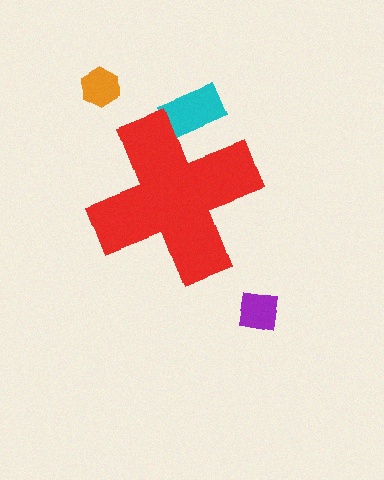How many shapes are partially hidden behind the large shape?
1 shape is partially hidden.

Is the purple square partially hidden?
No, the purple square is fully visible.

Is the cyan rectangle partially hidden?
Yes, the cyan rectangle is partially hidden behind the red cross.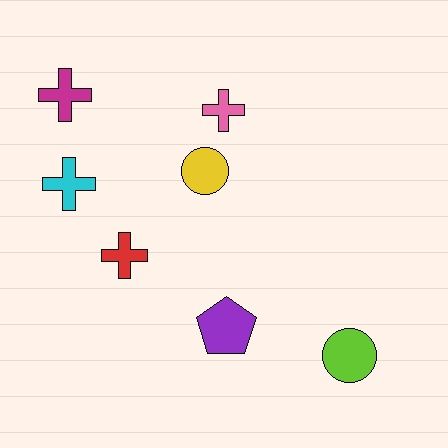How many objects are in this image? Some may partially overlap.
There are 7 objects.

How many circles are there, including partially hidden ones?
There are 2 circles.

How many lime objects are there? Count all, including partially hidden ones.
There is 1 lime object.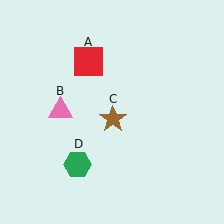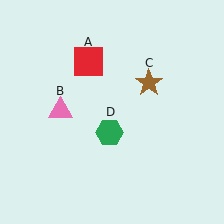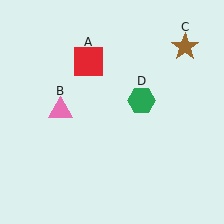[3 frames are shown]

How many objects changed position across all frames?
2 objects changed position: brown star (object C), green hexagon (object D).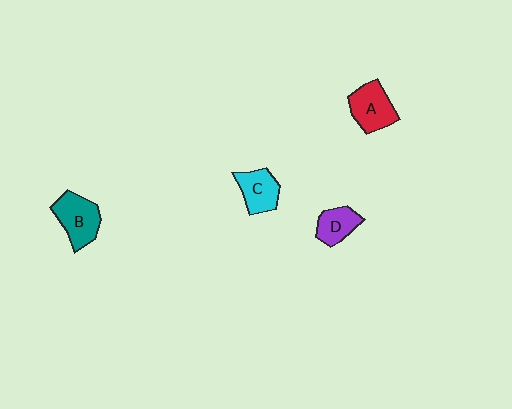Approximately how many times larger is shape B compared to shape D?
Approximately 1.5 times.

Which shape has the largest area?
Shape B (teal).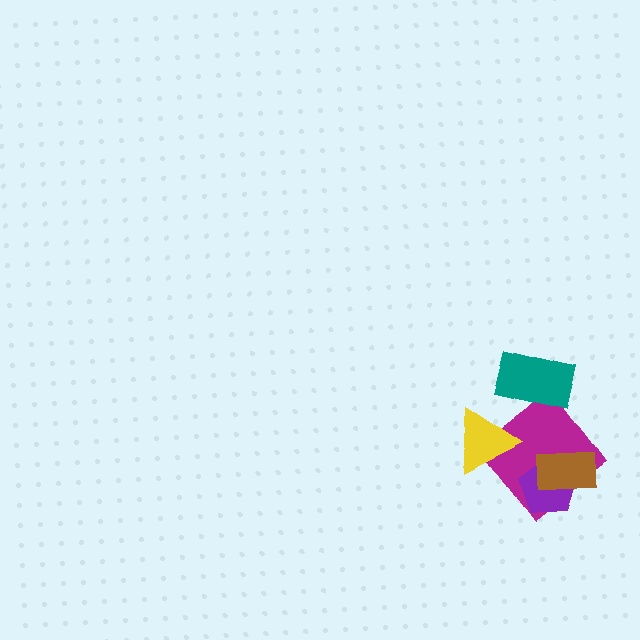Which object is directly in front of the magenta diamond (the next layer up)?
The purple pentagon is directly in front of the magenta diamond.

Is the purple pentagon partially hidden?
Yes, it is partially covered by another shape.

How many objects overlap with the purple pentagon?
2 objects overlap with the purple pentagon.